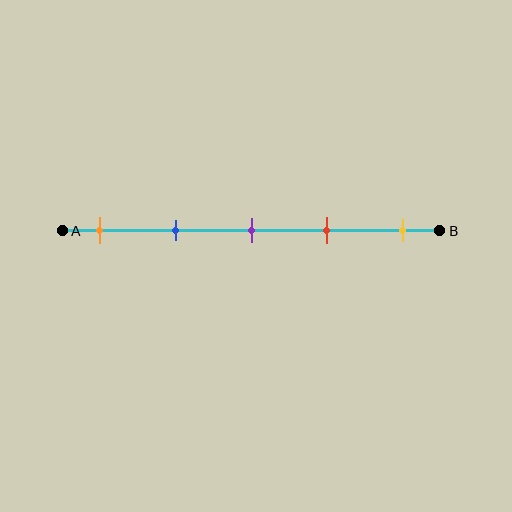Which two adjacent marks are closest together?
The purple and red marks are the closest adjacent pair.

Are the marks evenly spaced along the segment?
Yes, the marks are approximately evenly spaced.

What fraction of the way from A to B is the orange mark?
The orange mark is approximately 10% (0.1) of the way from A to B.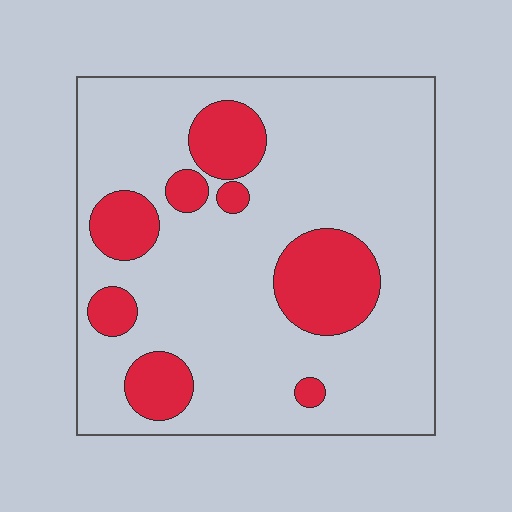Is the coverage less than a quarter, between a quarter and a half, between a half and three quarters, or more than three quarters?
Less than a quarter.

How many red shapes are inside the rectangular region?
8.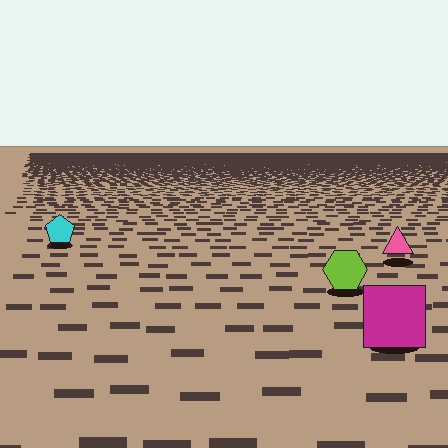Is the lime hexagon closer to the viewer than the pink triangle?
Yes. The lime hexagon is closer — you can tell from the texture gradient: the ground texture is coarser near it.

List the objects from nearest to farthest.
From nearest to farthest: the magenta square, the lime hexagon, the pink triangle, the cyan pentagon.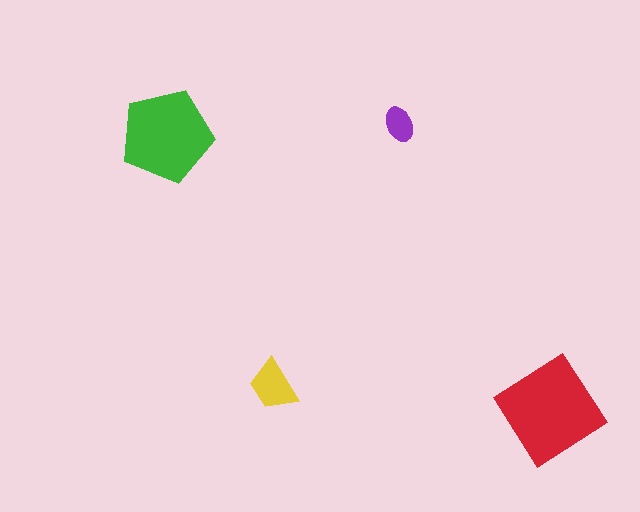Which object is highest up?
The purple ellipse is topmost.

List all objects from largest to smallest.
The red diamond, the green pentagon, the yellow trapezoid, the purple ellipse.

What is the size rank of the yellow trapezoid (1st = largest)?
3rd.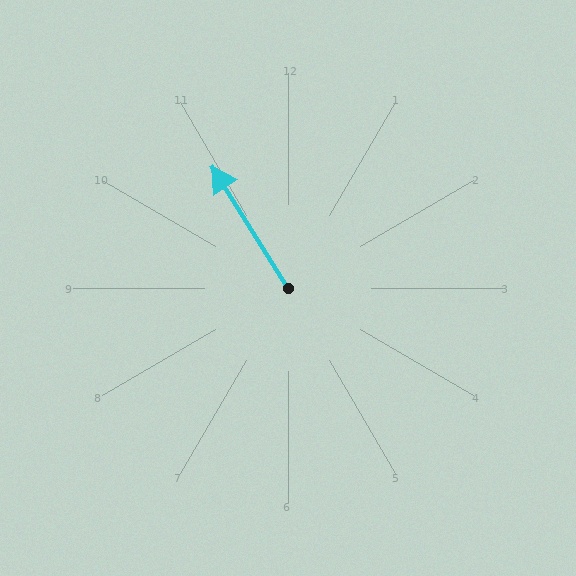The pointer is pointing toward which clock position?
Roughly 11 o'clock.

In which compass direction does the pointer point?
Northwest.